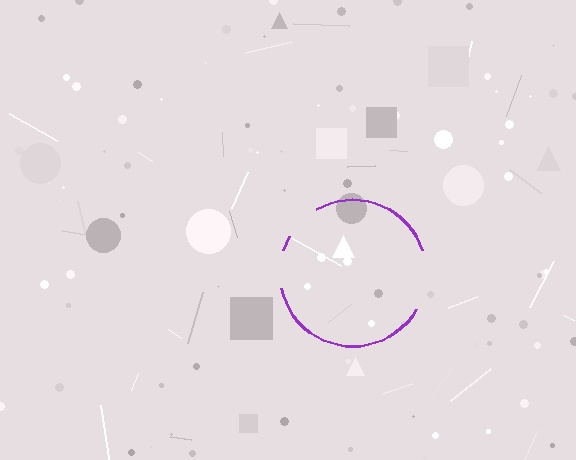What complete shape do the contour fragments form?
The contour fragments form a circle.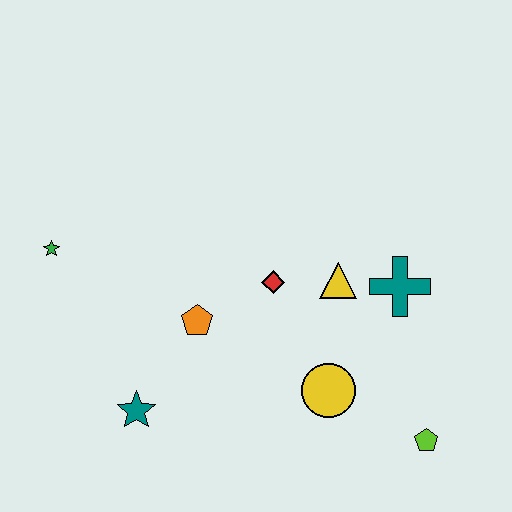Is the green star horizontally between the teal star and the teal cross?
No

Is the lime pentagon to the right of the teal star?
Yes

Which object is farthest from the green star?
The lime pentagon is farthest from the green star.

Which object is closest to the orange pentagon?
The red diamond is closest to the orange pentagon.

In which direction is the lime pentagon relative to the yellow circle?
The lime pentagon is to the right of the yellow circle.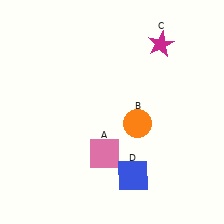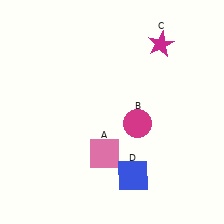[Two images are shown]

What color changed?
The circle (B) changed from orange in Image 1 to magenta in Image 2.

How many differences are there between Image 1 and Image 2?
There is 1 difference between the two images.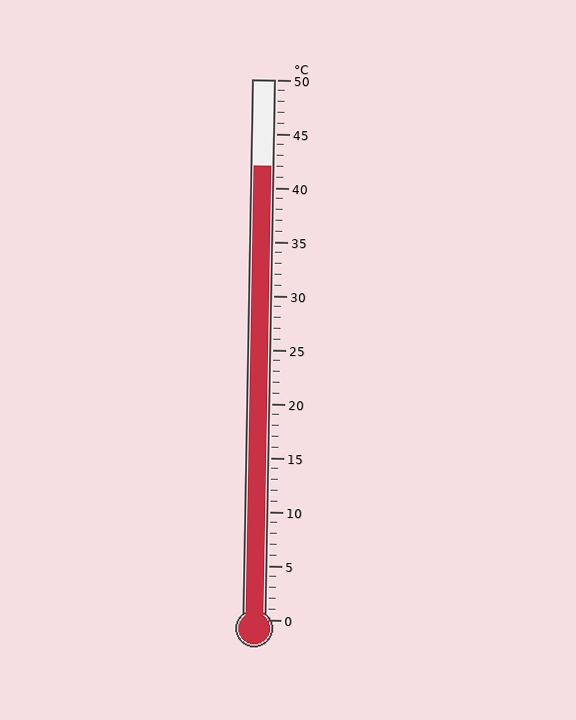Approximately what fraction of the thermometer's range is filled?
The thermometer is filled to approximately 85% of its range.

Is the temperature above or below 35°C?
The temperature is above 35°C.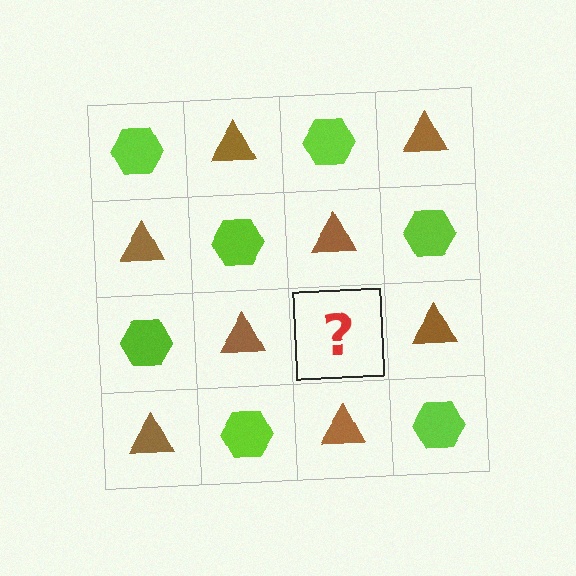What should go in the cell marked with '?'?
The missing cell should contain a lime hexagon.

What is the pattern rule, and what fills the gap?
The rule is that it alternates lime hexagon and brown triangle in a checkerboard pattern. The gap should be filled with a lime hexagon.